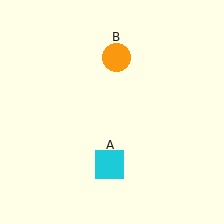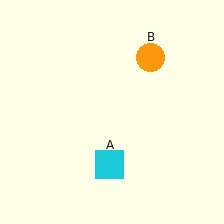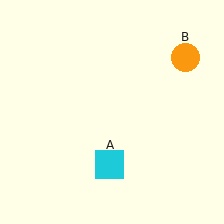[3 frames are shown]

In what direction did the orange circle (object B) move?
The orange circle (object B) moved right.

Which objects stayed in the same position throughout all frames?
Cyan square (object A) remained stationary.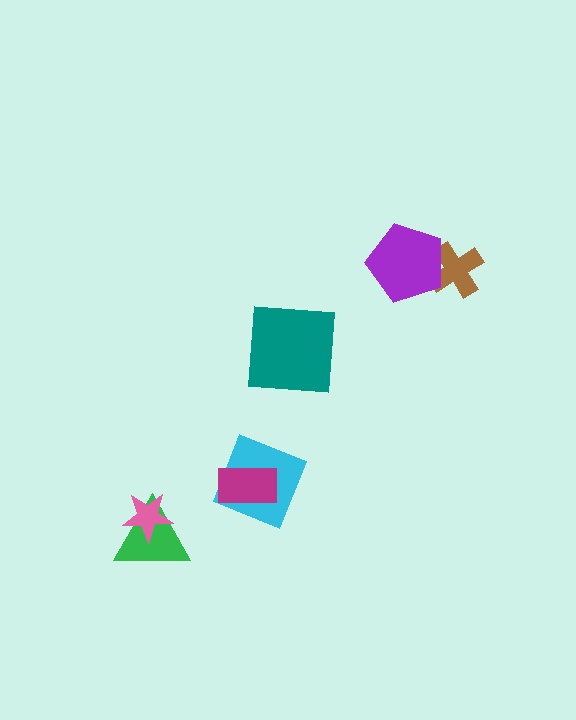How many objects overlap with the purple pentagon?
1 object overlaps with the purple pentagon.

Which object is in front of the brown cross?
The purple pentagon is in front of the brown cross.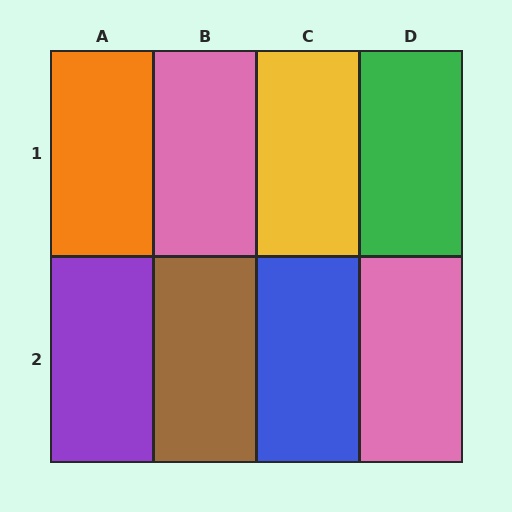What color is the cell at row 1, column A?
Orange.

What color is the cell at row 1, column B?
Pink.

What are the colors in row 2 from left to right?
Purple, brown, blue, pink.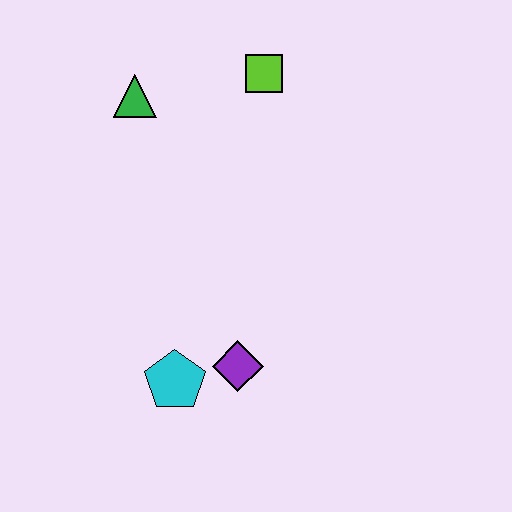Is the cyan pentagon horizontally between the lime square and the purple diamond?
No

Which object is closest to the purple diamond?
The cyan pentagon is closest to the purple diamond.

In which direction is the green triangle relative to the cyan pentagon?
The green triangle is above the cyan pentagon.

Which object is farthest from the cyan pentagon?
The lime square is farthest from the cyan pentagon.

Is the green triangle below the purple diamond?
No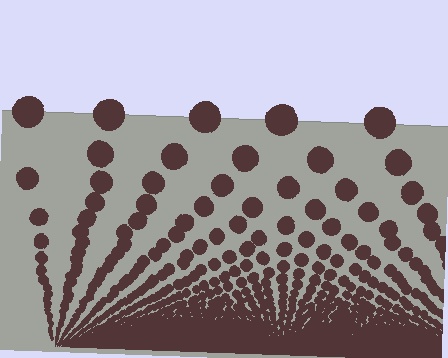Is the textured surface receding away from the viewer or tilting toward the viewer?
The surface appears to tilt toward the viewer. Texture elements get larger and sparser toward the top.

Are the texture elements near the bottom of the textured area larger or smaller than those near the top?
Smaller. The gradient is inverted — elements near the bottom are smaller and denser.